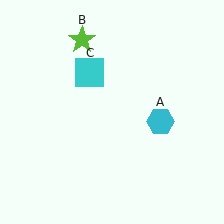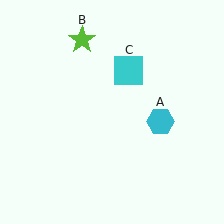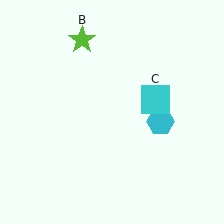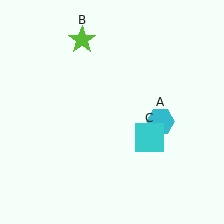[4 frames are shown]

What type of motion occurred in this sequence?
The cyan square (object C) rotated clockwise around the center of the scene.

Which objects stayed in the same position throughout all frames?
Cyan hexagon (object A) and lime star (object B) remained stationary.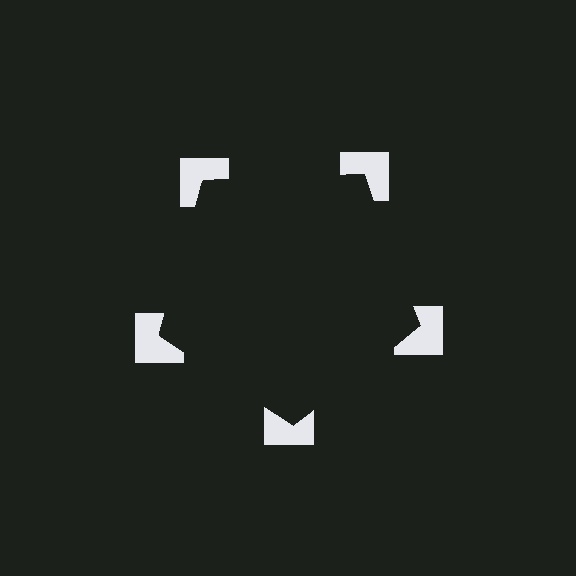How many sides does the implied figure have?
5 sides.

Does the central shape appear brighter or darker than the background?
It typically appears slightly darker than the background, even though no actual brightness change is drawn.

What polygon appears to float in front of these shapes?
An illusory pentagon — its edges are inferred from the aligned wedge cuts in the notched squares, not physically drawn.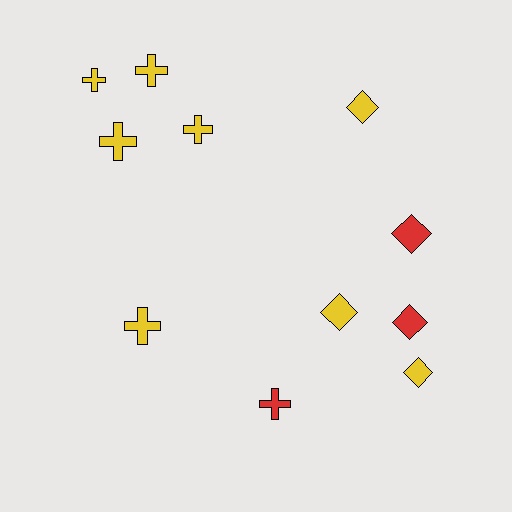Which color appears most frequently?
Yellow, with 8 objects.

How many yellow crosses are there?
There are 5 yellow crosses.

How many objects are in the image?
There are 11 objects.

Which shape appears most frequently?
Cross, with 6 objects.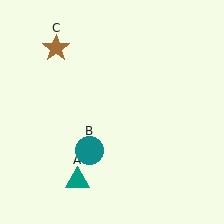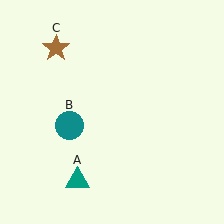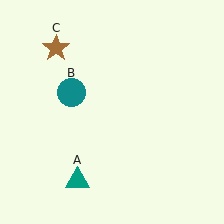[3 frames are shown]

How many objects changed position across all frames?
1 object changed position: teal circle (object B).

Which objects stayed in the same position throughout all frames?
Teal triangle (object A) and brown star (object C) remained stationary.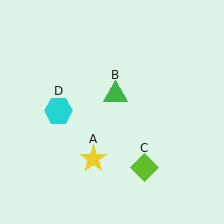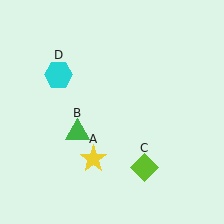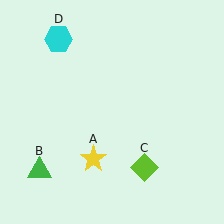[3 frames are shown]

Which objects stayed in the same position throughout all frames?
Yellow star (object A) and lime diamond (object C) remained stationary.